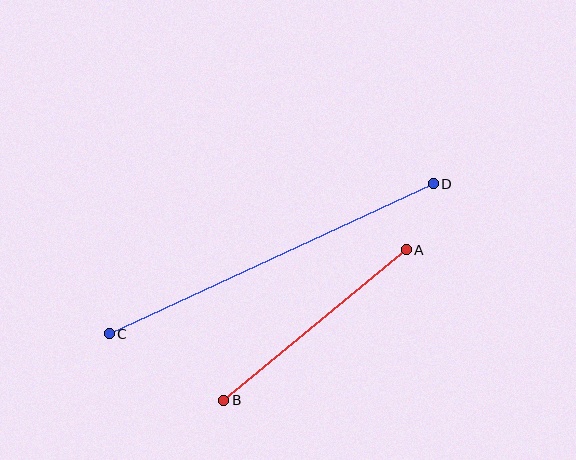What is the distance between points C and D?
The distance is approximately 357 pixels.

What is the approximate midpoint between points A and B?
The midpoint is at approximately (315, 325) pixels.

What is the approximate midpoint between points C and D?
The midpoint is at approximately (271, 259) pixels.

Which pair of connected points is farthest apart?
Points C and D are farthest apart.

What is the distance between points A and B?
The distance is approximately 236 pixels.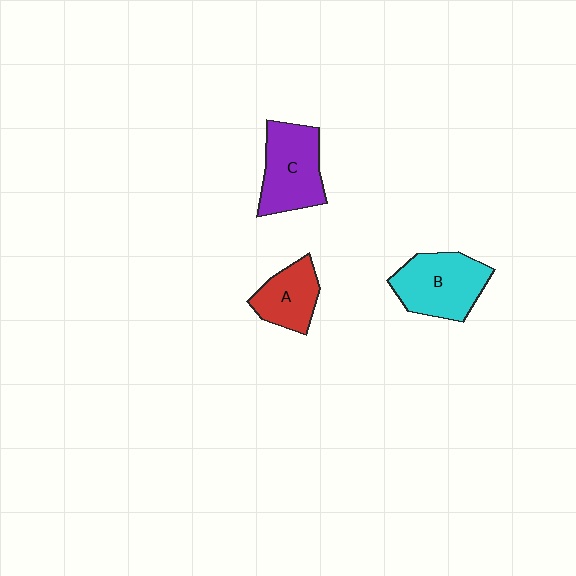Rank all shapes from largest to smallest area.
From largest to smallest: B (cyan), C (purple), A (red).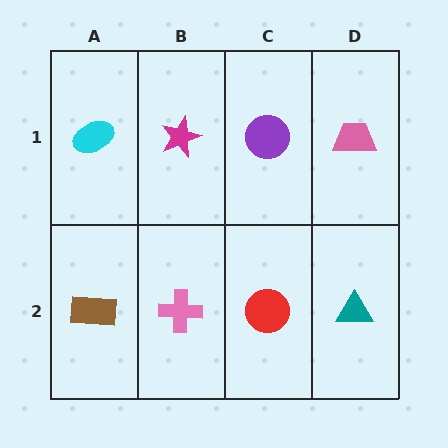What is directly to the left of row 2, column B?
A brown rectangle.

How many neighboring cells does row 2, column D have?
2.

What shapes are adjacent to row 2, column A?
A cyan ellipse (row 1, column A), a pink cross (row 2, column B).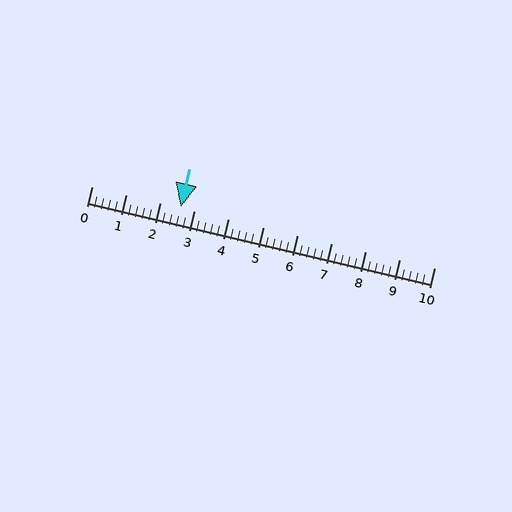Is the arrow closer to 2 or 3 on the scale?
The arrow is closer to 3.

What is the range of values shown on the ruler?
The ruler shows values from 0 to 10.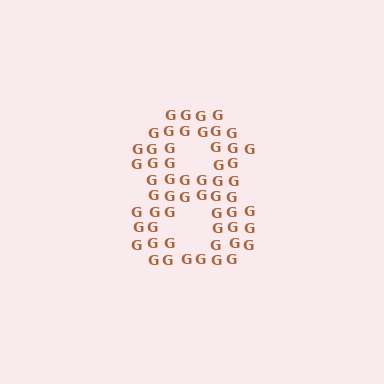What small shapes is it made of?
It is made of small letter G's.